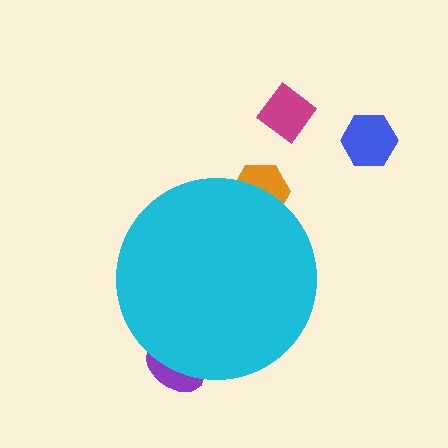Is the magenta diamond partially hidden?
No, the magenta diamond is fully visible.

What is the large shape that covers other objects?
A cyan circle.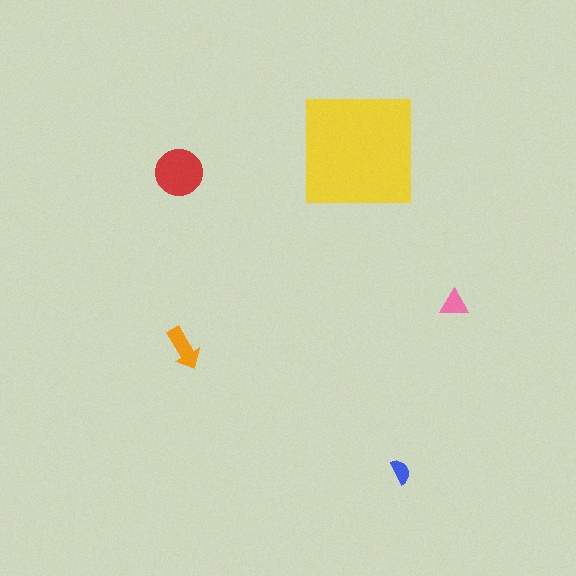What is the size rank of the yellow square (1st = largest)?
1st.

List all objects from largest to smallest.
The yellow square, the red circle, the orange arrow, the pink triangle, the blue semicircle.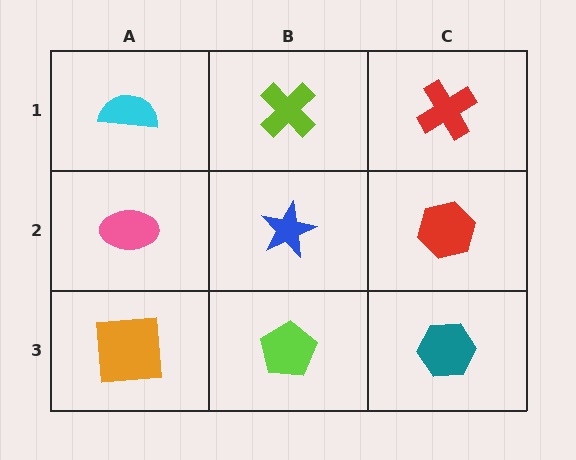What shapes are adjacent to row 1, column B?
A blue star (row 2, column B), a cyan semicircle (row 1, column A), a red cross (row 1, column C).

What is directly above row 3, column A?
A pink ellipse.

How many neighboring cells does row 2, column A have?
3.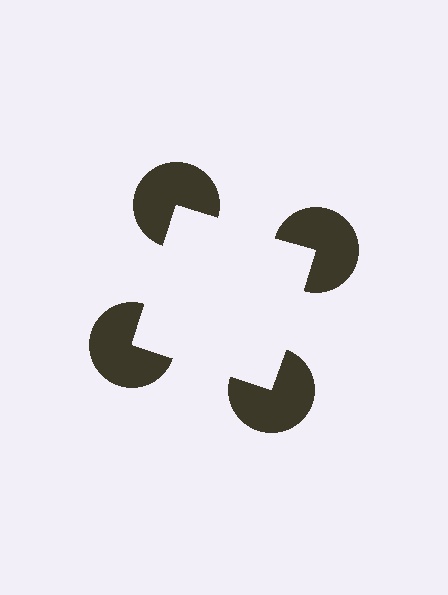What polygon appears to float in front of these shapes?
An illusory square — its edges are inferred from the aligned wedge cuts in the pac-man discs, not physically drawn.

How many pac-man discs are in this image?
There are 4 — one at each vertex of the illusory square.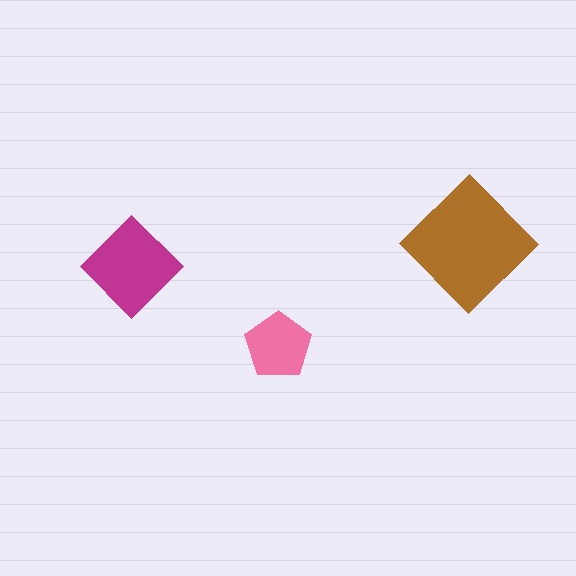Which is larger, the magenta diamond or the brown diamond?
The brown diamond.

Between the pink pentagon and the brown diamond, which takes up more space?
The brown diamond.